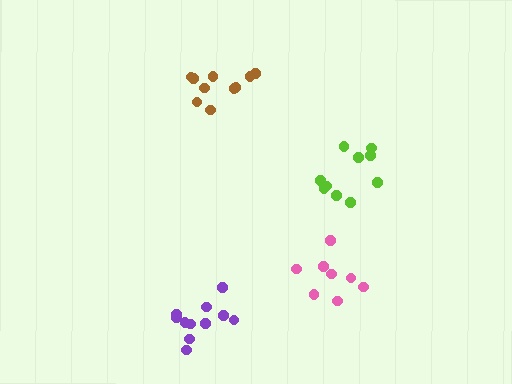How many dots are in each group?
Group 1: 10 dots, Group 2: 8 dots, Group 3: 10 dots, Group 4: 11 dots (39 total).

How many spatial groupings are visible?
There are 4 spatial groupings.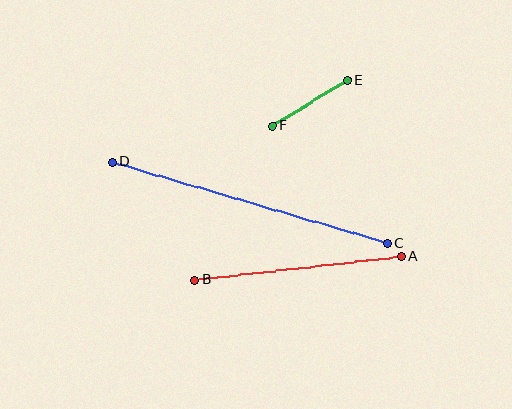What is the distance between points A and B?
The distance is approximately 209 pixels.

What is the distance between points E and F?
The distance is approximately 88 pixels.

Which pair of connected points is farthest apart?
Points C and D are farthest apart.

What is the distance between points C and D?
The distance is approximately 287 pixels.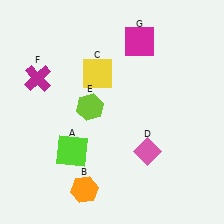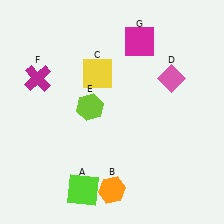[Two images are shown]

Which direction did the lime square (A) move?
The lime square (A) moved down.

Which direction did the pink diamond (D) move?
The pink diamond (D) moved up.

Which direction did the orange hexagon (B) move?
The orange hexagon (B) moved right.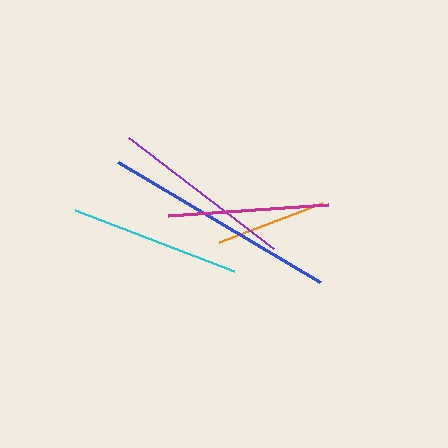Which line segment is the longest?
The blue line is the longest at approximately 235 pixels.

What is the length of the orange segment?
The orange segment is approximately 110 pixels long.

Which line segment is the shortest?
The orange line is the shortest at approximately 110 pixels.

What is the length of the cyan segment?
The cyan segment is approximately 170 pixels long.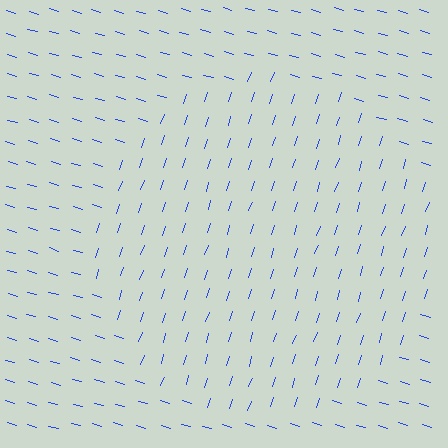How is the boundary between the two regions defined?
The boundary is defined purely by a change in line orientation (approximately 87 degrees difference). All lines are the same color and thickness.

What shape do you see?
I see a circle.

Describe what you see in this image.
The image is filled with small blue line segments. A circle region in the image has lines oriented differently from the surrounding lines, creating a visible texture boundary.